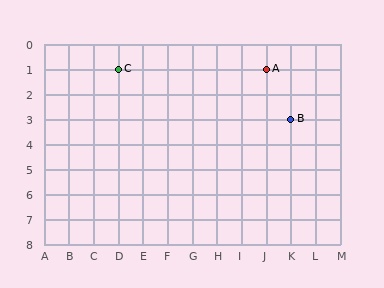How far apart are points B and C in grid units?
Points B and C are 7 columns and 2 rows apart (about 7.3 grid units diagonally).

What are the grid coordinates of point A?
Point A is at grid coordinates (J, 1).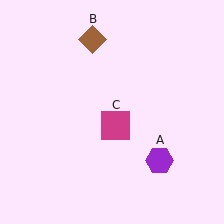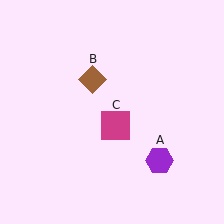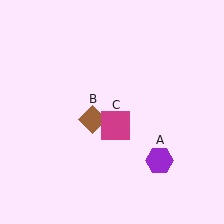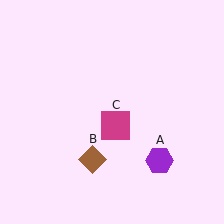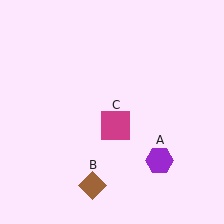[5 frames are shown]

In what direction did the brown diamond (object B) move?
The brown diamond (object B) moved down.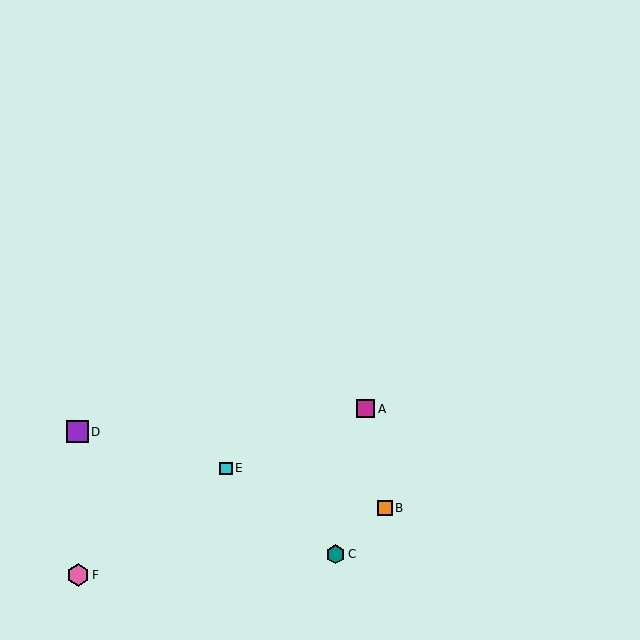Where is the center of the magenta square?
The center of the magenta square is at (366, 409).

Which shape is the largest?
The pink hexagon (labeled F) is the largest.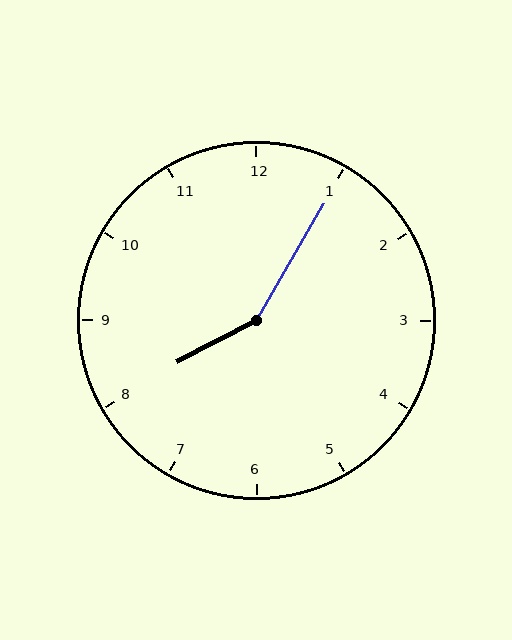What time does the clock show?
8:05.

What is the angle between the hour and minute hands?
Approximately 148 degrees.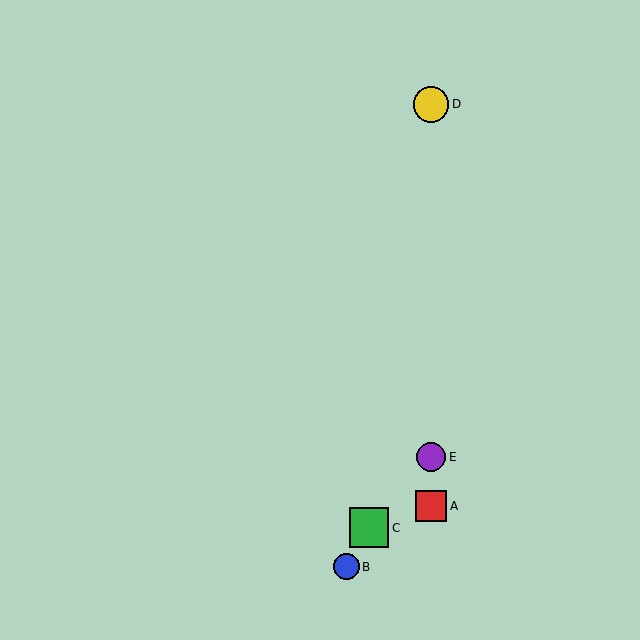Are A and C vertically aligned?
No, A is at x≈431 and C is at x≈369.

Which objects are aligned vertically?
Objects A, D, E are aligned vertically.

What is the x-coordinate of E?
Object E is at x≈431.